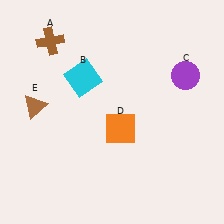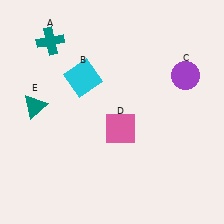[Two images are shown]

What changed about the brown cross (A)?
In Image 1, A is brown. In Image 2, it changed to teal.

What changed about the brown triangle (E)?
In Image 1, E is brown. In Image 2, it changed to teal.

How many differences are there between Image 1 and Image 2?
There are 3 differences between the two images.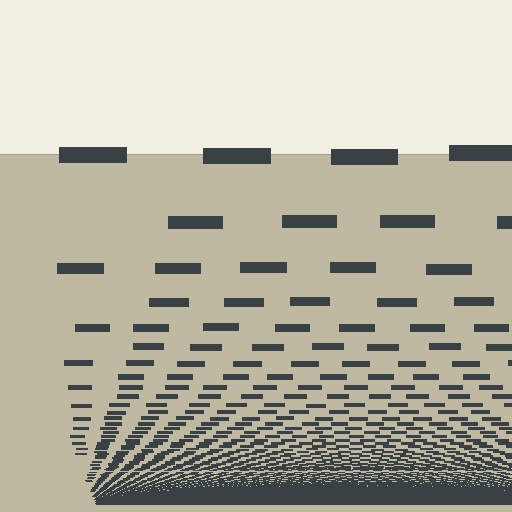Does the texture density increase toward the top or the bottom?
Density increases toward the bottom.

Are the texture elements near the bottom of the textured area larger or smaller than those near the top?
Smaller. The gradient is inverted — elements near the bottom are smaller and denser.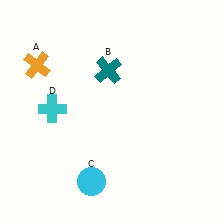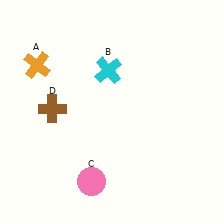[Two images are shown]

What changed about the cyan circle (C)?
In Image 1, C is cyan. In Image 2, it changed to pink.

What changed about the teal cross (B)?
In Image 1, B is teal. In Image 2, it changed to cyan.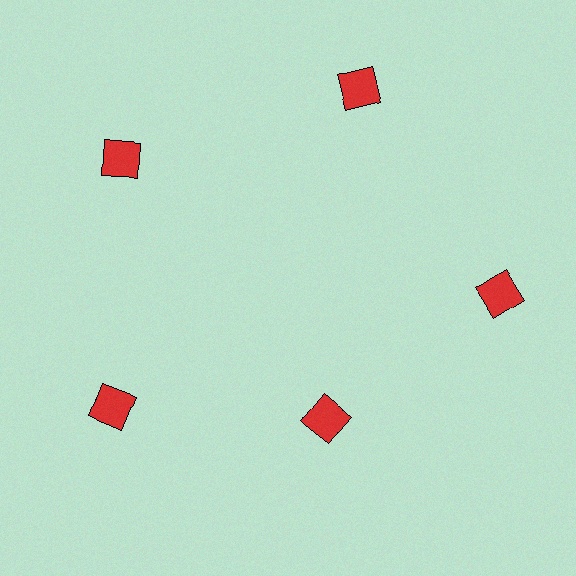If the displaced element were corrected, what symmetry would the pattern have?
It would have 5-fold rotational symmetry — the pattern would map onto itself every 72 degrees.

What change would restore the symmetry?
The symmetry would be restored by moving it outward, back onto the ring so that all 5 squares sit at equal angles and equal distance from the center.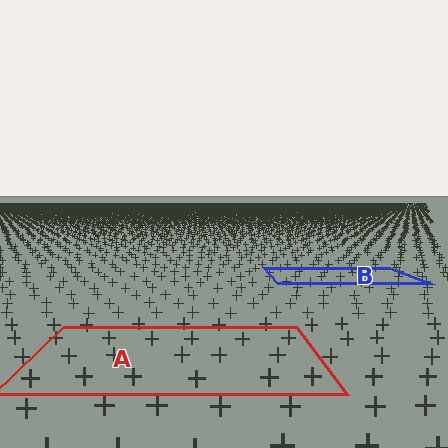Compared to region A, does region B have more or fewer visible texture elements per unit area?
Region B has more texture elements per unit area — they are packed more densely because it is farther away.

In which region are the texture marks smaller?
The texture marks are smaller in region B, because it is farther away.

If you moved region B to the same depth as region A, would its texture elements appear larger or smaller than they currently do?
They would appear larger. At a closer depth, the same texture elements are projected at a bigger on-screen size.